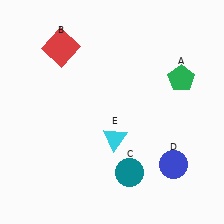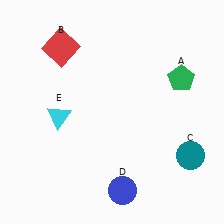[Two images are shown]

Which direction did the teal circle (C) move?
The teal circle (C) moved right.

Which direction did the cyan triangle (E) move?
The cyan triangle (E) moved left.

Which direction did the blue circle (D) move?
The blue circle (D) moved left.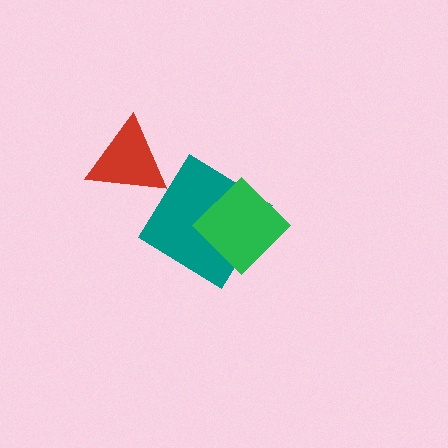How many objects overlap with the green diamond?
1 object overlaps with the green diamond.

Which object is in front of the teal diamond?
The green diamond is in front of the teal diamond.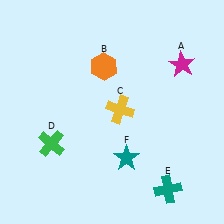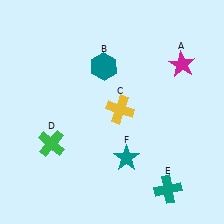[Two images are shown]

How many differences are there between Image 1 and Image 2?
There is 1 difference between the two images.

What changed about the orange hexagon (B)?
In Image 1, B is orange. In Image 2, it changed to teal.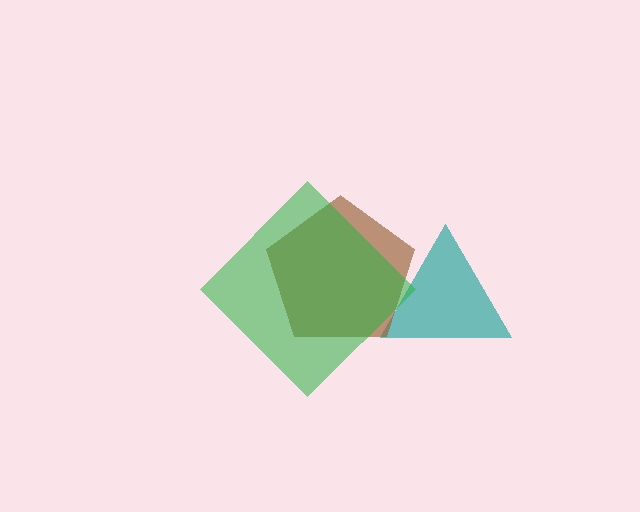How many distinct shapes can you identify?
There are 3 distinct shapes: a teal triangle, a brown pentagon, a green diamond.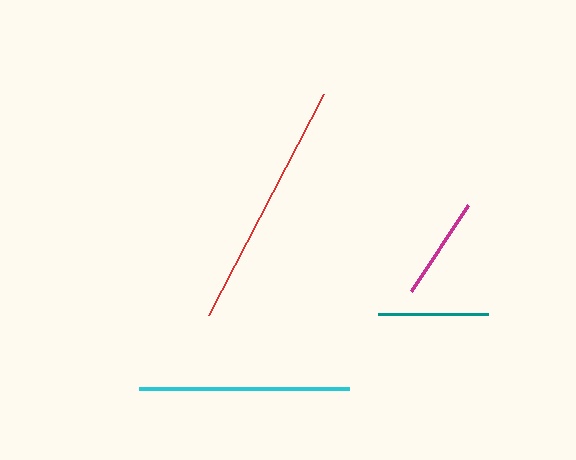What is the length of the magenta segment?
The magenta segment is approximately 104 pixels long.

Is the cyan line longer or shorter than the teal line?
The cyan line is longer than the teal line.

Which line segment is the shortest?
The magenta line is the shortest at approximately 104 pixels.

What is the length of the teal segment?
The teal segment is approximately 110 pixels long.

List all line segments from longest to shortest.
From longest to shortest: red, cyan, teal, magenta.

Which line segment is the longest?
The red line is the longest at approximately 250 pixels.